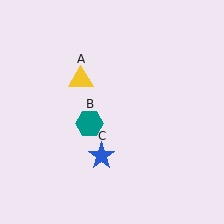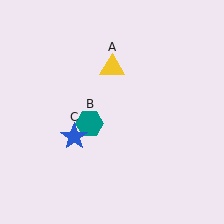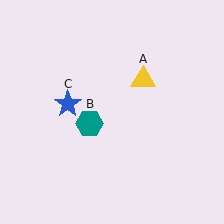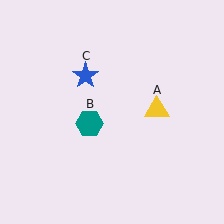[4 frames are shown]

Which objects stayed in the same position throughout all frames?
Teal hexagon (object B) remained stationary.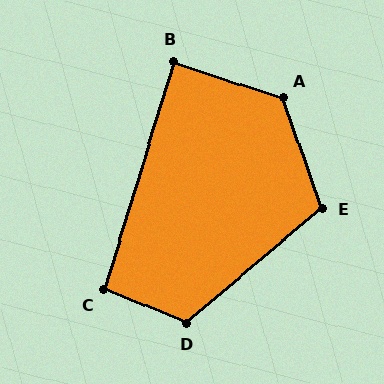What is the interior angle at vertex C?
Approximately 95 degrees (obtuse).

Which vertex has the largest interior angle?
A, at approximately 127 degrees.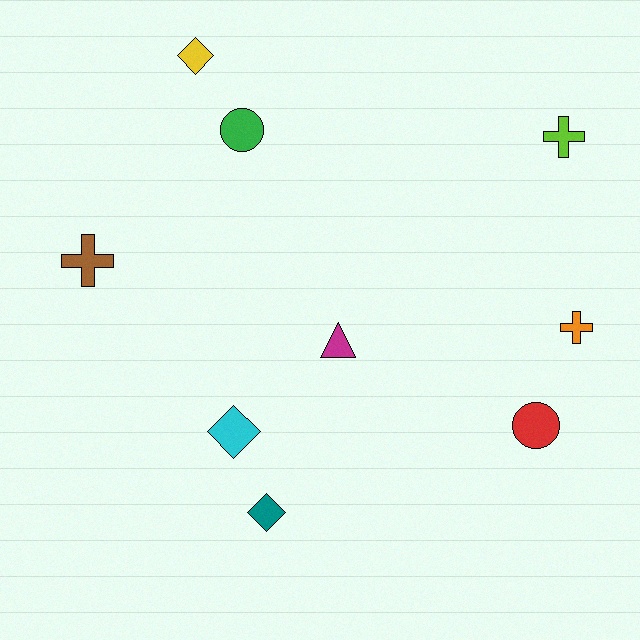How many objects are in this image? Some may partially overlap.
There are 9 objects.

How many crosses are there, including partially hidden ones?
There are 3 crosses.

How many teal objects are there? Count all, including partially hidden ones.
There is 1 teal object.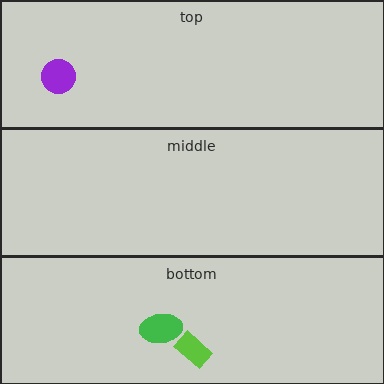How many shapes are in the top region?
1.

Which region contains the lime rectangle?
The bottom region.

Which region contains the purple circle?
The top region.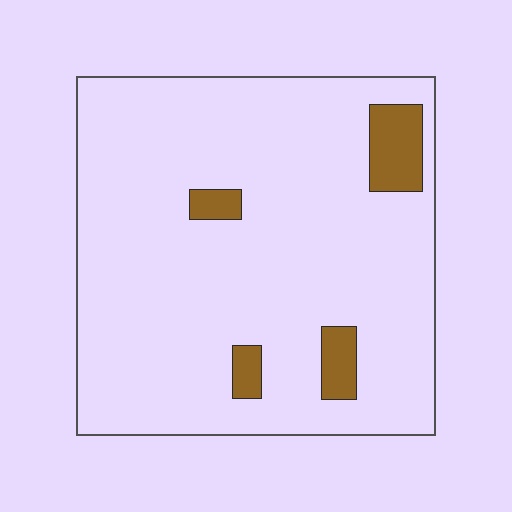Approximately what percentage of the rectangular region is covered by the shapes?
Approximately 10%.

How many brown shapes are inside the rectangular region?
4.